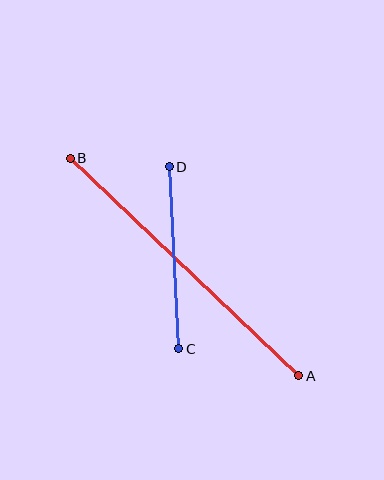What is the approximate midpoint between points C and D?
The midpoint is at approximately (174, 258) pixels.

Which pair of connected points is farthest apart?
Points A and B are farthest apart.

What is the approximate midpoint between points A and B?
The midpoint is at approximately (184, 267) pixels.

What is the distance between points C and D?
The distance is approximately 182 pixels.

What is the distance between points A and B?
The distance is approximately 315 pixels.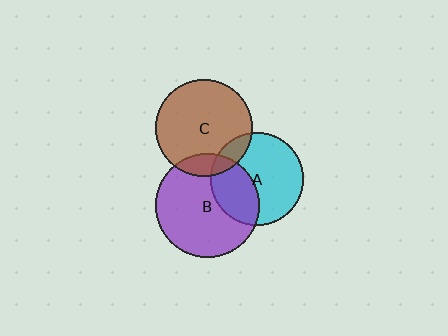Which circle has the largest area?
Circle B (purple).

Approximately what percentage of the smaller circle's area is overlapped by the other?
Approximately 35%.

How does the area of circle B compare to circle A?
Approximately 1.2 times.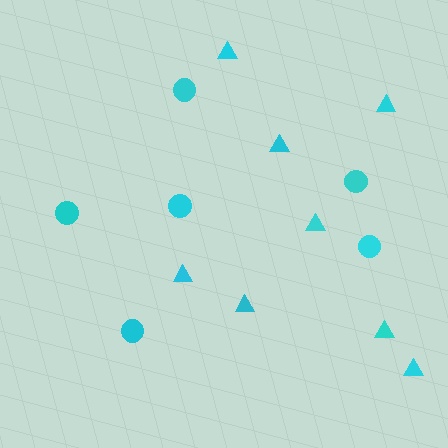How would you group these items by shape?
There are 2 groups: one group of circles (6) and one group of triangles (8).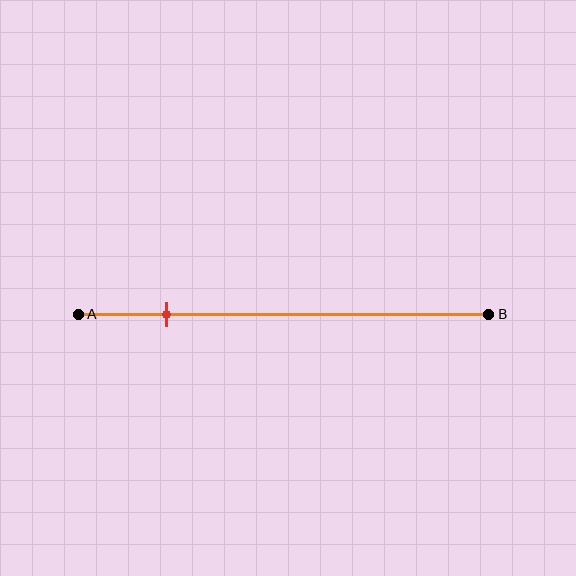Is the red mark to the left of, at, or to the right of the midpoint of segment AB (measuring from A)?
The red mark is to the left of the midpoint of segment AB.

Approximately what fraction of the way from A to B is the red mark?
The red mark is approximately 20% of the way from A to B.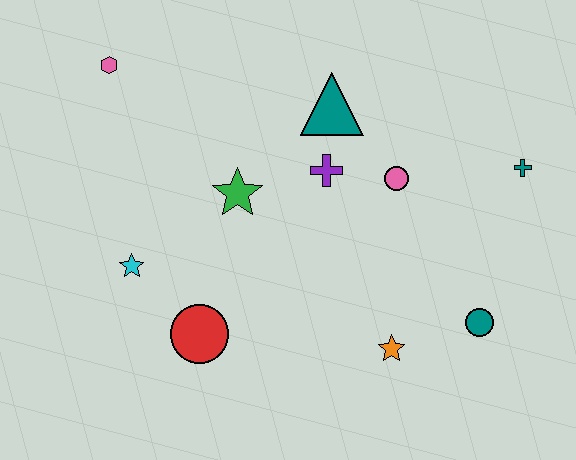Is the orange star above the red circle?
No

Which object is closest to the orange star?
The teal circle is closest to the orange star.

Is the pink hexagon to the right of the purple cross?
No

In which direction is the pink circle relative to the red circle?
The pink circle is to the right of the red circle.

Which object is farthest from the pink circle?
The pink hexagon is farthest from the pink circle.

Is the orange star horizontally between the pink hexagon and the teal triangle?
No